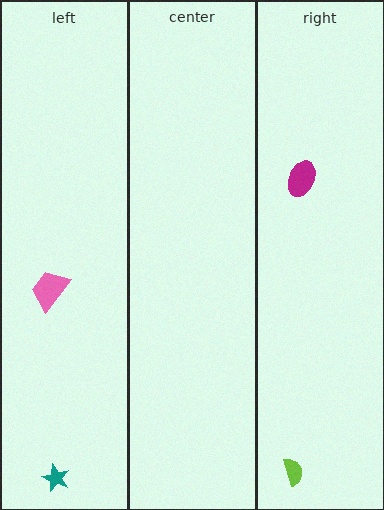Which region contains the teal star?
The left region.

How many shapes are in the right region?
2.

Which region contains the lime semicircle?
The right region.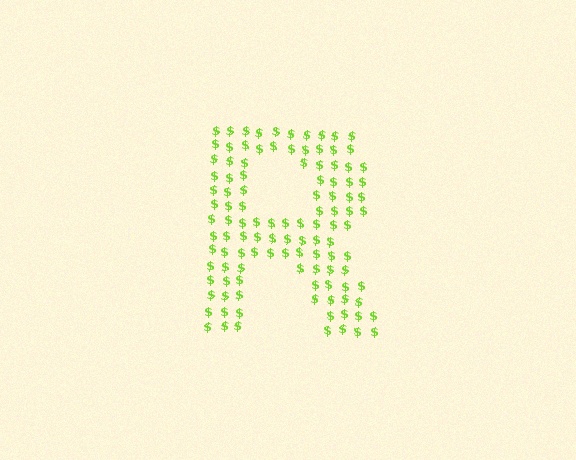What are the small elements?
The small elements are dollar signs.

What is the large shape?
The large shape is the letter R.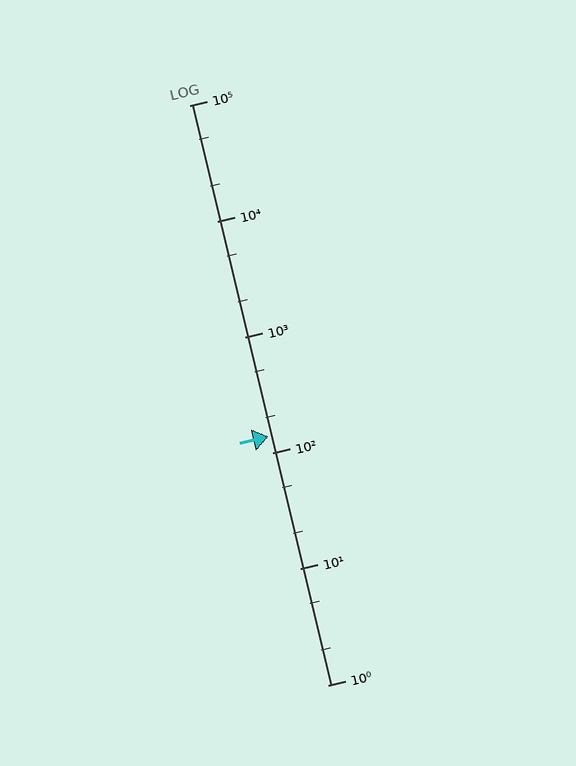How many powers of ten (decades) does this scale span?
The scale spans 5 decades, from 1 to 100000.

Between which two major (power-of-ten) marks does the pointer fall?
The pointer is between 100 and 1000.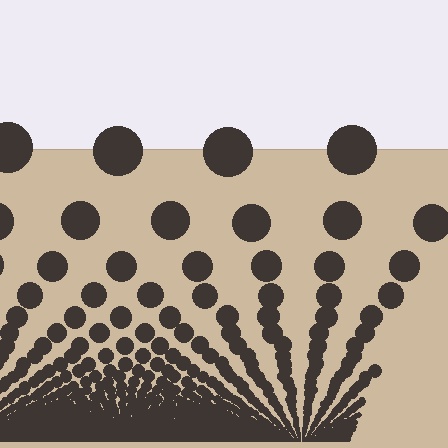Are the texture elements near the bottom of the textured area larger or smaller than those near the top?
Smaller. The gradient is inverted — elements near the bottom are smaller and denser.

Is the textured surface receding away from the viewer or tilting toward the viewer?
The surface appears to tilt toward the viewer. Texture elements get larger and sparser toward the top.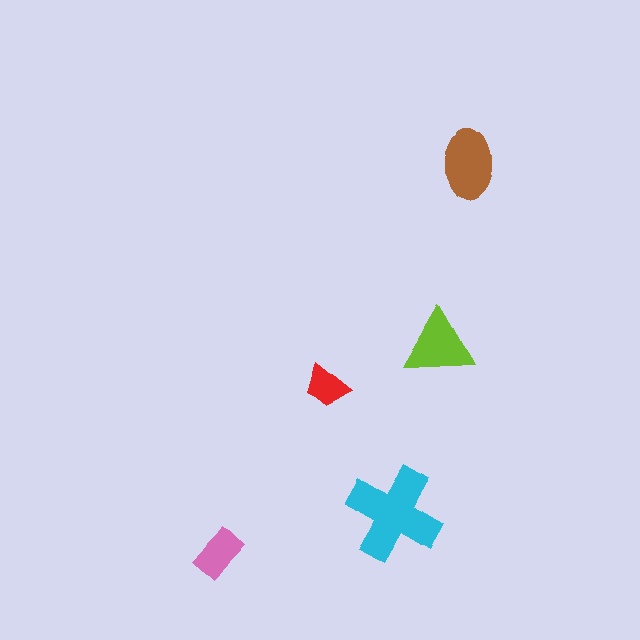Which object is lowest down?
The pink rectangle is bottommost.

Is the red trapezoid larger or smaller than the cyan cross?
Smaller.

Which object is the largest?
The cyan cross.